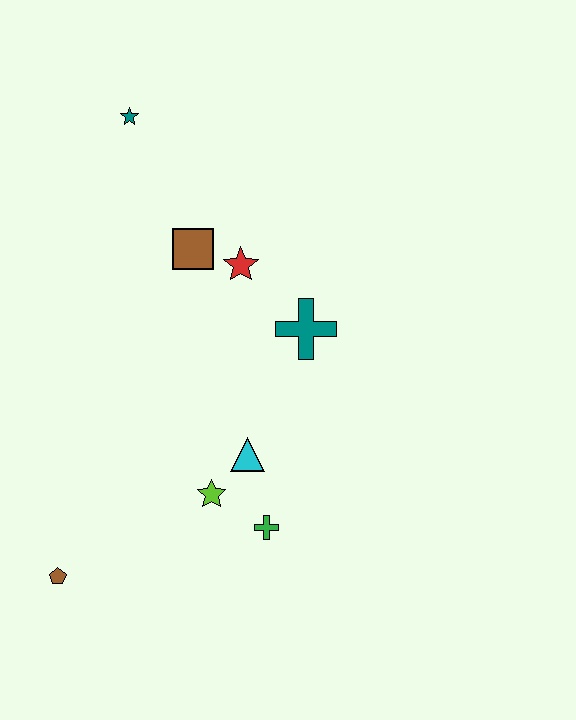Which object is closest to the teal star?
The brown square is closest to the teal star.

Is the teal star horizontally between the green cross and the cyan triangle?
No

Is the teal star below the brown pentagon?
No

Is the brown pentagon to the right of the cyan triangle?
No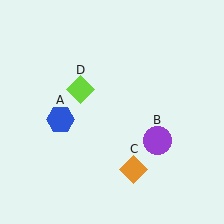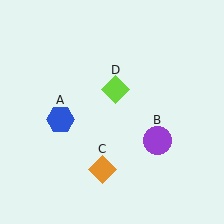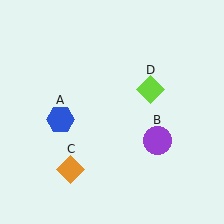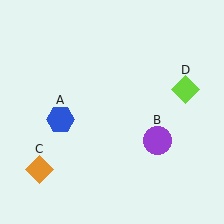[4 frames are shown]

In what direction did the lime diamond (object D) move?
The lime diamond (object D) moved right.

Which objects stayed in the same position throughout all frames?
Blue hexagon (object A) and purple circle (object B) remained stationary.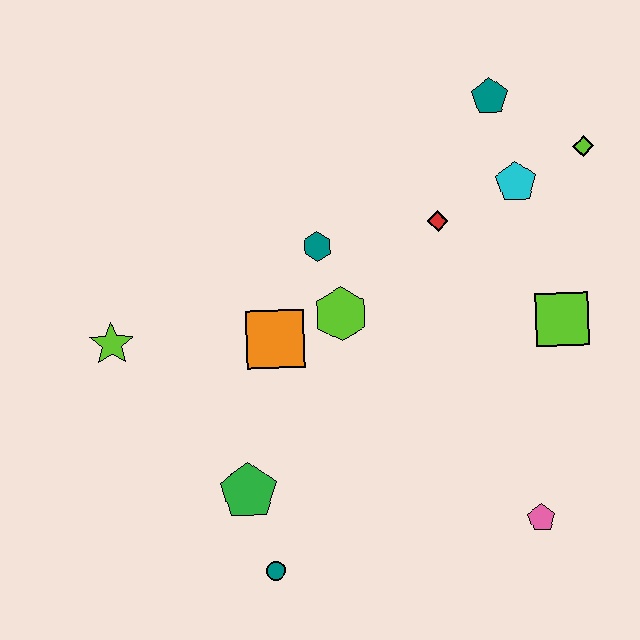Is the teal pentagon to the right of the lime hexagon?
Yes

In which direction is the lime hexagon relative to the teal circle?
The lime hexagon is above the teal circle.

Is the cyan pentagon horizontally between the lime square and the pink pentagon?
No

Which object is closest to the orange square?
The lime hexagon is closest to the orange square.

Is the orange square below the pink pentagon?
No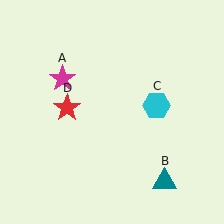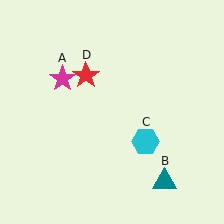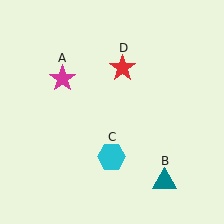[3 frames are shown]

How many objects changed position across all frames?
2 objects changed position: cyan hexagon (object C), red star (object D).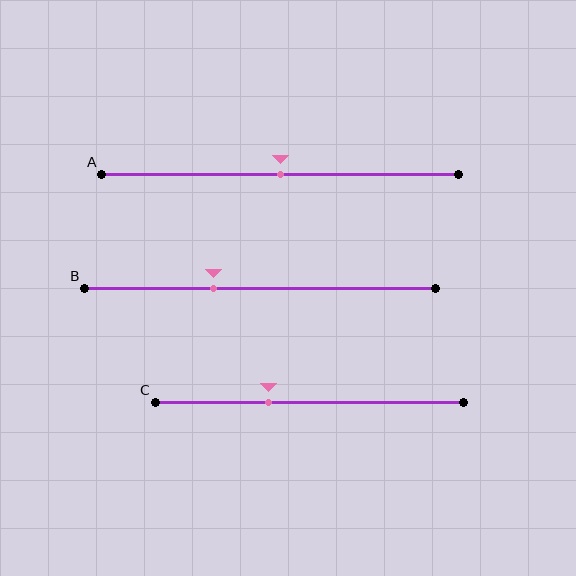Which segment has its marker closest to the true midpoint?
Segment A has its marker closest to the true midpoint.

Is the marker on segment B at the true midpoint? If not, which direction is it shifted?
No, the marker on segment B is shifted to the left by about 13% of the segment length.